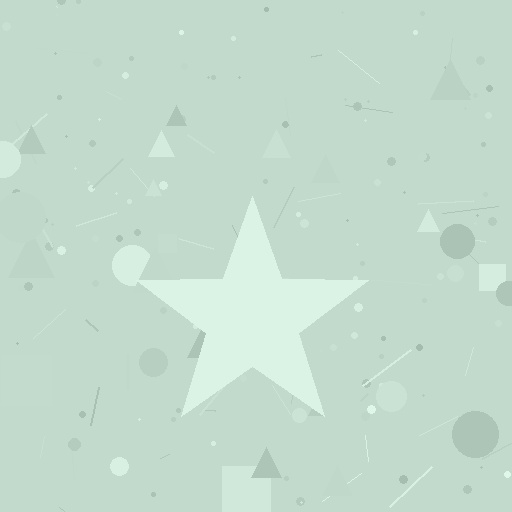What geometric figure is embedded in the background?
A star is embedded in the background.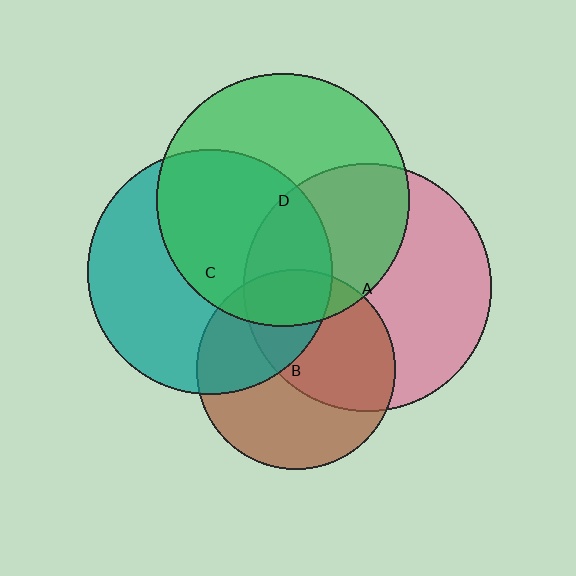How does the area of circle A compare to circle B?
Approximately 1.5 times.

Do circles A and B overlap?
Yes.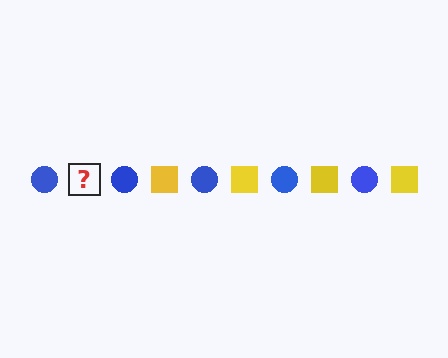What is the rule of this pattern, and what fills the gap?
The rule is that the pattern alternates between blue circle and yellow square. The gap should be filled with a yellow square.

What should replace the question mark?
The question mark should be replaced with a yellow square.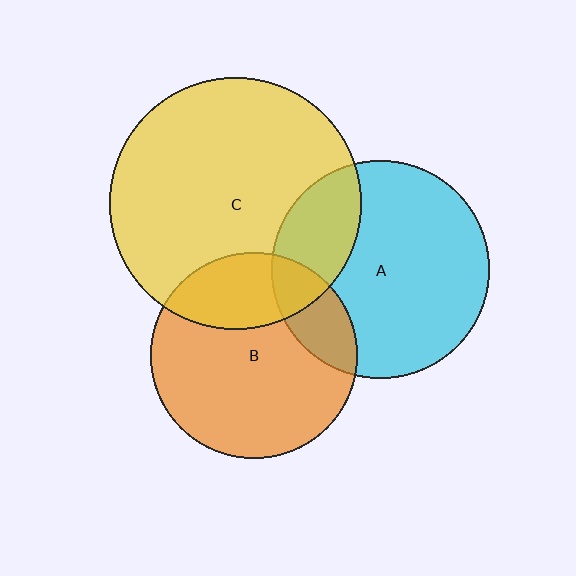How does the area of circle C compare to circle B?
Approximately 1.5 times.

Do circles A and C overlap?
Yes.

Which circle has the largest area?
Circle C (yellow).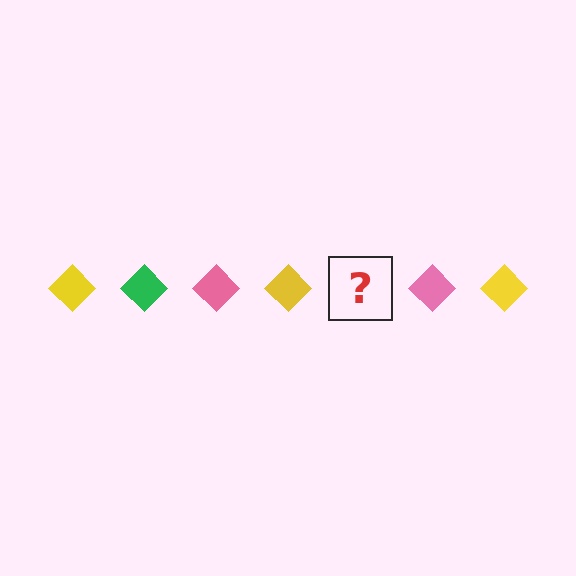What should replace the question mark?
The question mark should be replaced with a green diamond.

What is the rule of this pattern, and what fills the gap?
The rule is that the pattern cycles through yellow, green, pink diamonds. The gap should be filled with a green diamond.